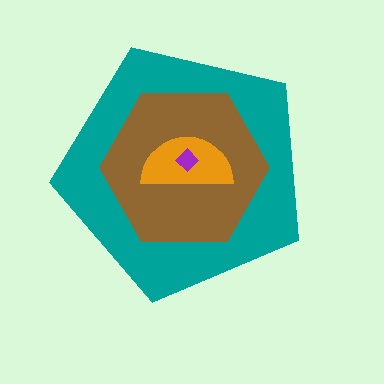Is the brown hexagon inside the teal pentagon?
Yes.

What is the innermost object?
The purple diamond.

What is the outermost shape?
The teal pentagon.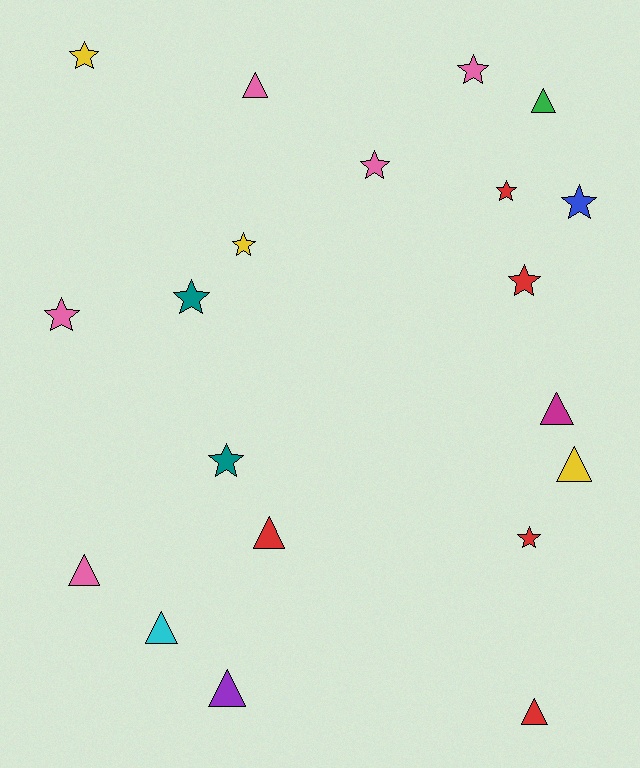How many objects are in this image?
There are 20 objects.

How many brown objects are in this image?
There are no brown objects.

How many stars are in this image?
There are 11 stars.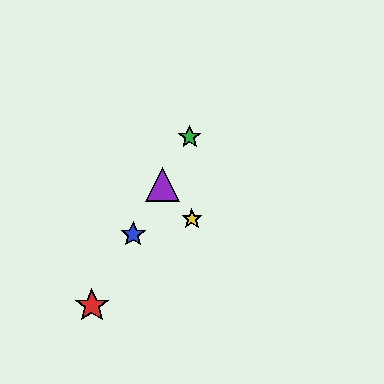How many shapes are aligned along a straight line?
4 shapes (the red star, the blue star, the green star, the purple triangle) are aligned along a straight line.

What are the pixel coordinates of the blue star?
The blue star is at (133, 235).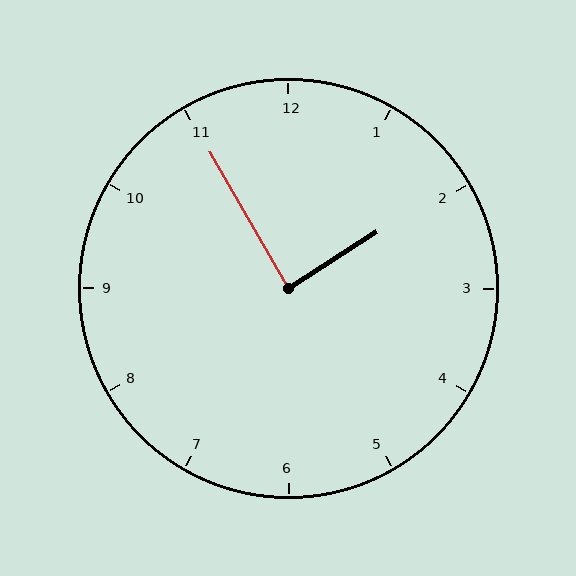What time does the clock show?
1:55.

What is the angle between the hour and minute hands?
Approximately 88 degrees.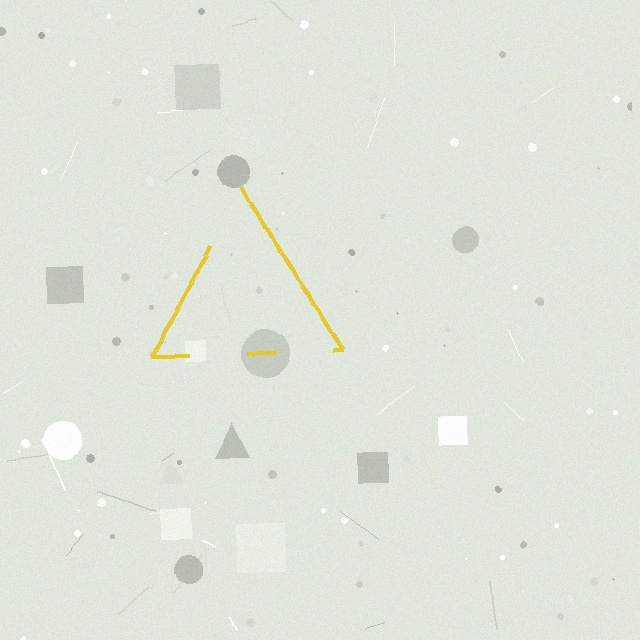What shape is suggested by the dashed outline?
The dashed outline suggests a triangle.